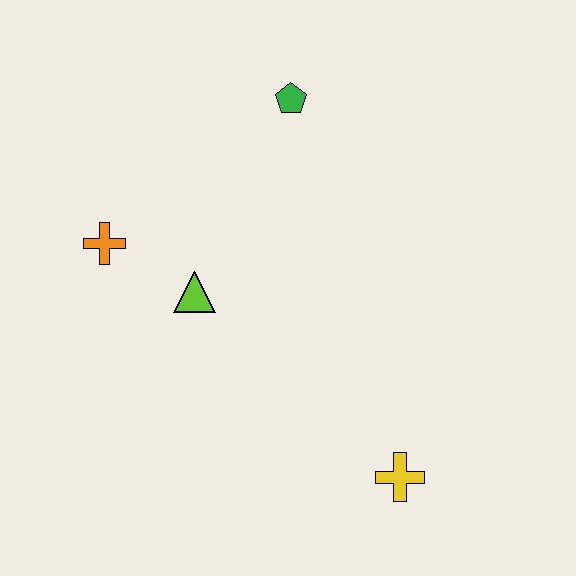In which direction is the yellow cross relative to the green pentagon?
The yellow cross is below the green pentagon.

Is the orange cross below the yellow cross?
No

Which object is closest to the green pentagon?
The lime triangle is closest to the green pentagon.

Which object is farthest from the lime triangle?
The yellow cross is farthest from the lime triangle.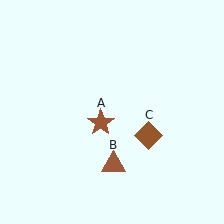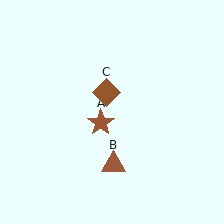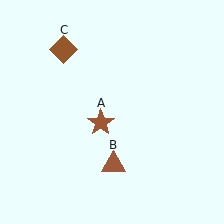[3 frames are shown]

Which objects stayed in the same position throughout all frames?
Brown star (object A) and brown triangle (object B) remained stationary.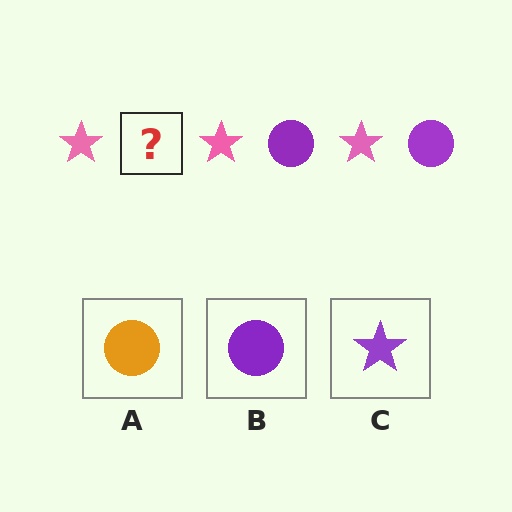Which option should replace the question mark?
Option B.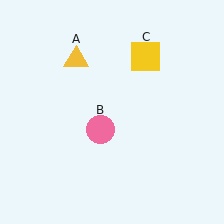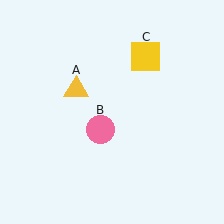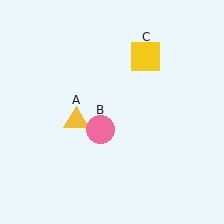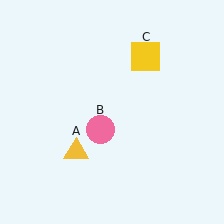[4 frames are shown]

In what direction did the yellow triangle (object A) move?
The yellow triangle (object A) moved down.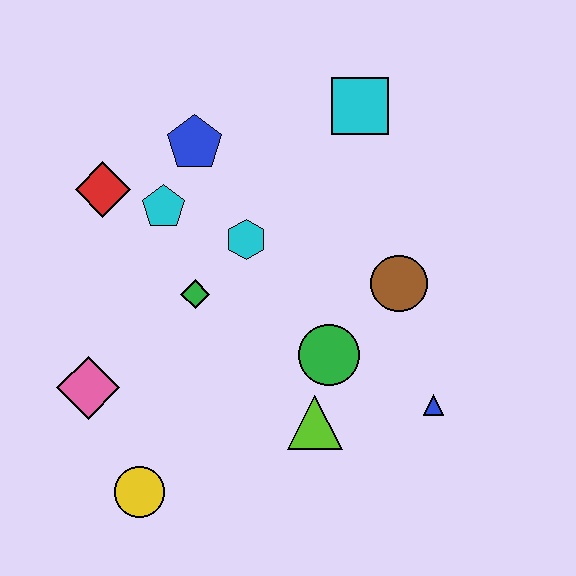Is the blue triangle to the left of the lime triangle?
No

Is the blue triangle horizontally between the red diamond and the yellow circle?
No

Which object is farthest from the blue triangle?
The red diamond is farthest from the blue triangle.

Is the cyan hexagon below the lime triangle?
No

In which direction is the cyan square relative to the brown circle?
The cyan square is above the brown circle.